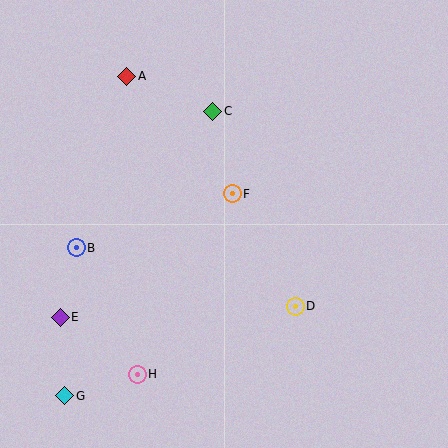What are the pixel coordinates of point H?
Point H is at (137, 374).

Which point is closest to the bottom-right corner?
Point D is closest to the bottom-right corner.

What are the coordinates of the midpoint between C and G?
The midpoint between C and G is at (139, 253).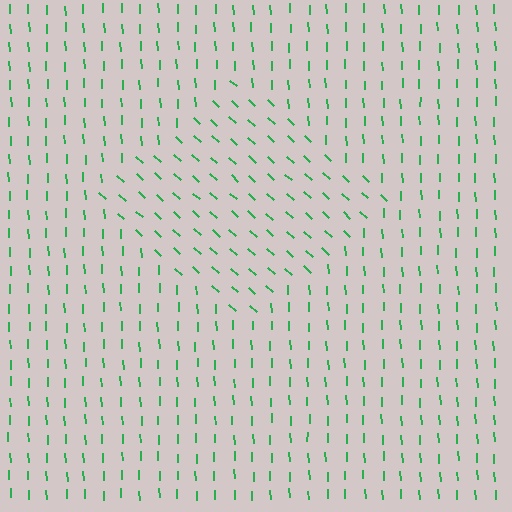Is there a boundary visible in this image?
Yes, there is a texture boundary formed by a change in line orientation.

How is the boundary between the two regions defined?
The boundary is defined purely by a change in line orientation (approximately 45 degrees difference). All lines are the same color and thickness.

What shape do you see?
I see a diamond.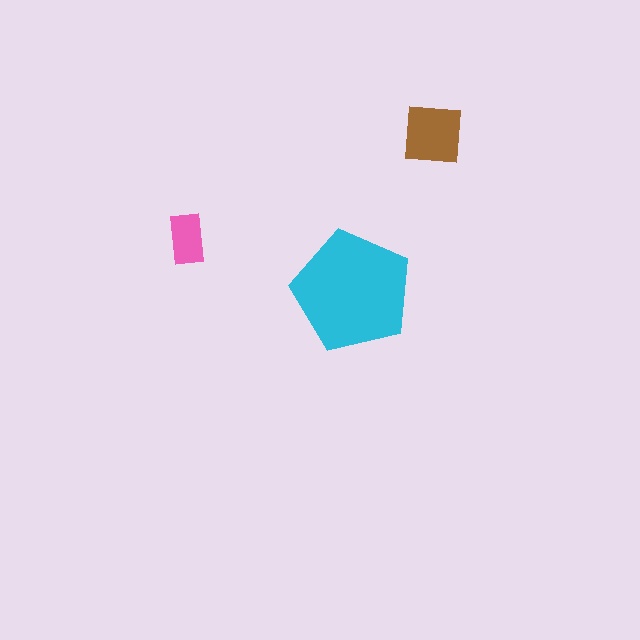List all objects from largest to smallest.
The cyan pentagon, the brown square, the pink rectangle.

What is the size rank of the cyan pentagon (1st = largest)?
1st.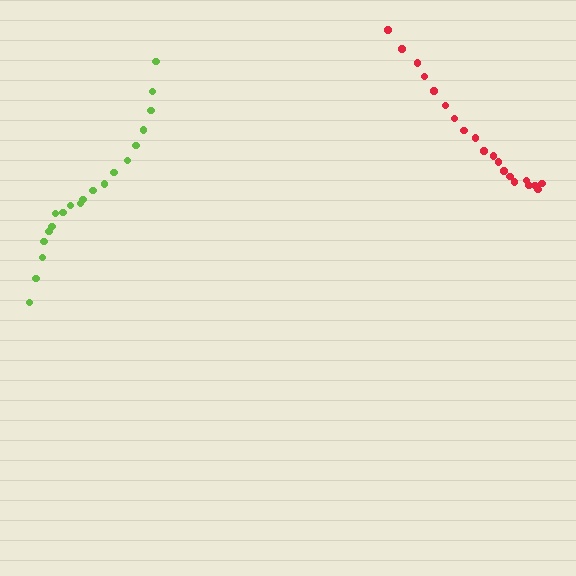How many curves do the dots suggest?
There are 2 distinct paths.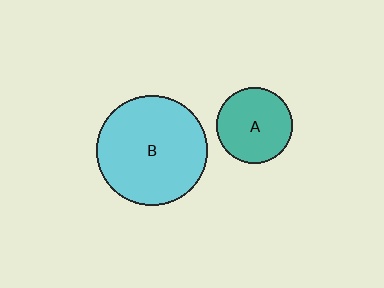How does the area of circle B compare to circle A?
Approximately 2.1 times.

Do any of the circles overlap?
No, none of the circles overlap.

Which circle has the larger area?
Circle B (cyan).